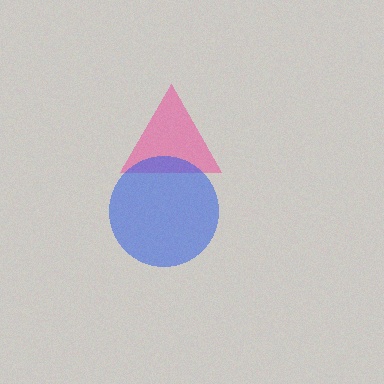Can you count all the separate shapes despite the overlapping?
Yes, there are 2 separate shapes.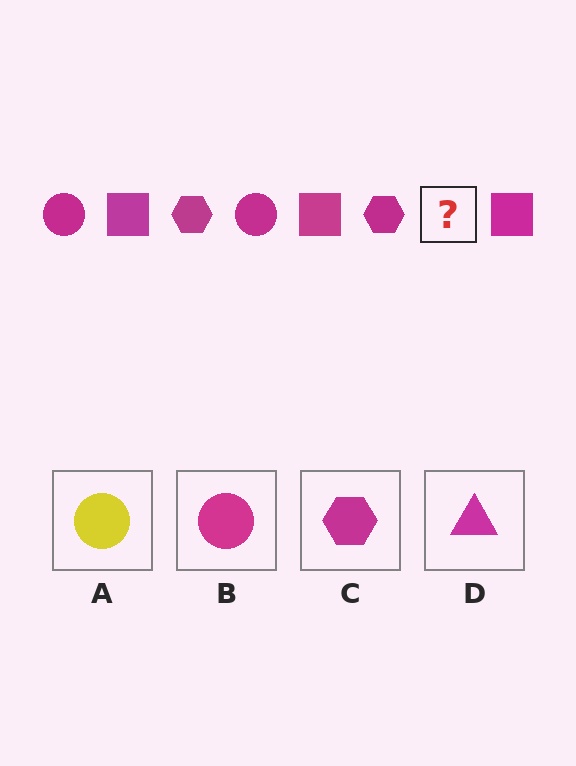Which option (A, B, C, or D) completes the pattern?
B.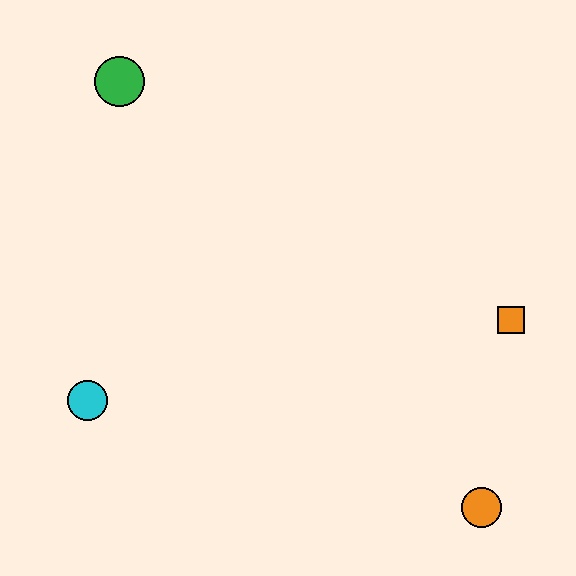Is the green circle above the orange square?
Yes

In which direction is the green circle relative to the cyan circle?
The green circle is above the cyan circle.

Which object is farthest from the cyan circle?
The orange square is farthest from the cyan circle.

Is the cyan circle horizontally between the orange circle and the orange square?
No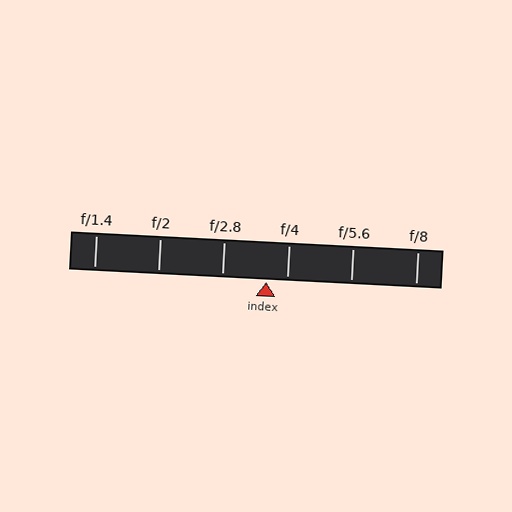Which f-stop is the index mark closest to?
The index mark is closest to f/4.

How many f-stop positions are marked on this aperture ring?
There are 6 f-stop positions marked.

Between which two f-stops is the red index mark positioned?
The index mark is between f/2.8 and f/4.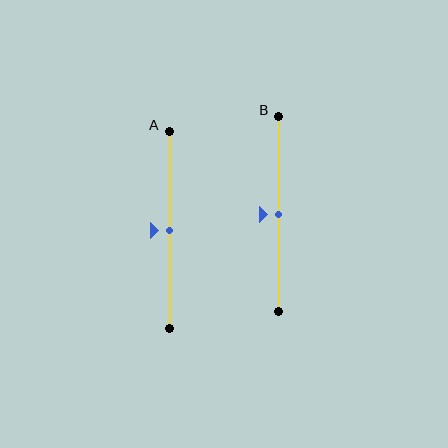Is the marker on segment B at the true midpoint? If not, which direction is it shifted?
Yes, the marker on segment B is at the true midpoint.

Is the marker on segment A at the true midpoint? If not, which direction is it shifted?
Yes, the marker on segment A is at the true midpoint.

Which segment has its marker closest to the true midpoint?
Segment A has its marker closest to the true midpoint.